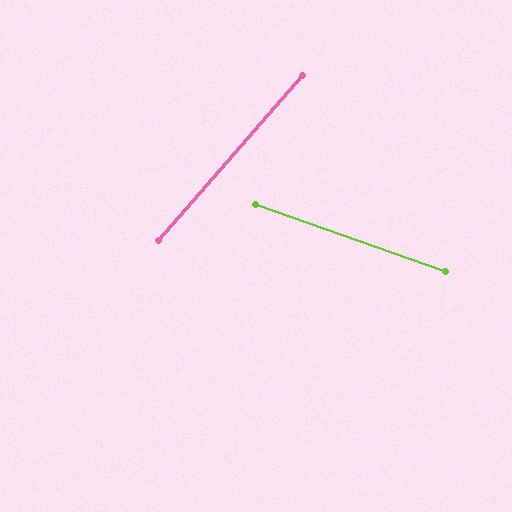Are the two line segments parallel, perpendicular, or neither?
Neither parallel nor perpendicular — they differ by about 68°.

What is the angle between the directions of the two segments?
Approximately 68 degrees.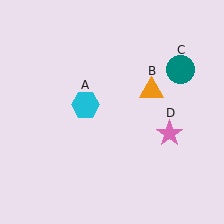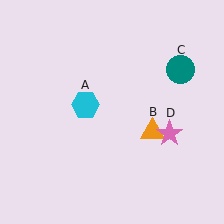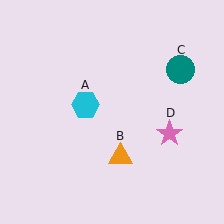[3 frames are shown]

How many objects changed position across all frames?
1 object changed position: orange triangle (object B).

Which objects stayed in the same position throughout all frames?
Cyan hexagon (object A) and teal circle (object C) and pink star (object D) remained stationary.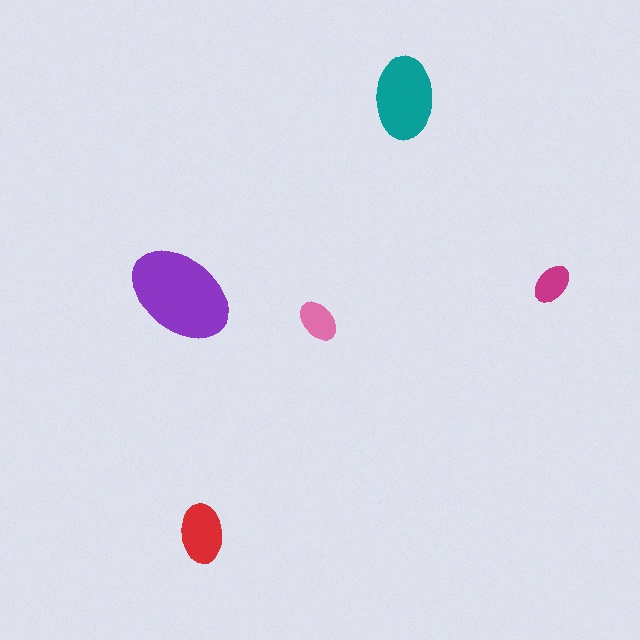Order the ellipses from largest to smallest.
the purple one, the teal one, the red one, the pink one, the magenta one.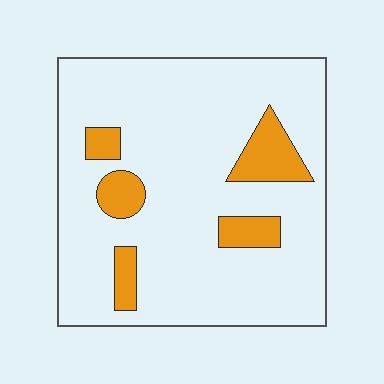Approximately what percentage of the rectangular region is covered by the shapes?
Approximately 15%.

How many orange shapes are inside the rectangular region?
5.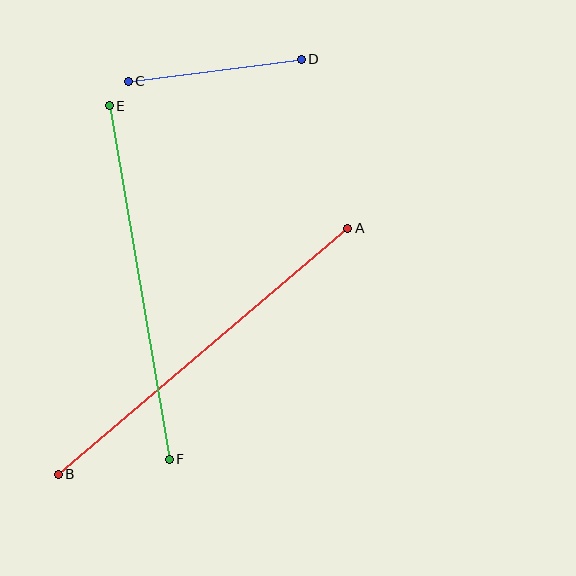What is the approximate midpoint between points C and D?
The midpoint is at approximately (215, 70) pixels.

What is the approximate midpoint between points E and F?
The midpoint is at approximately (139, 283) pixels.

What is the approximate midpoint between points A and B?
The midpoint is at approximately (203, 351) pixels.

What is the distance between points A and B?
The distance is approximately 380 pixels.